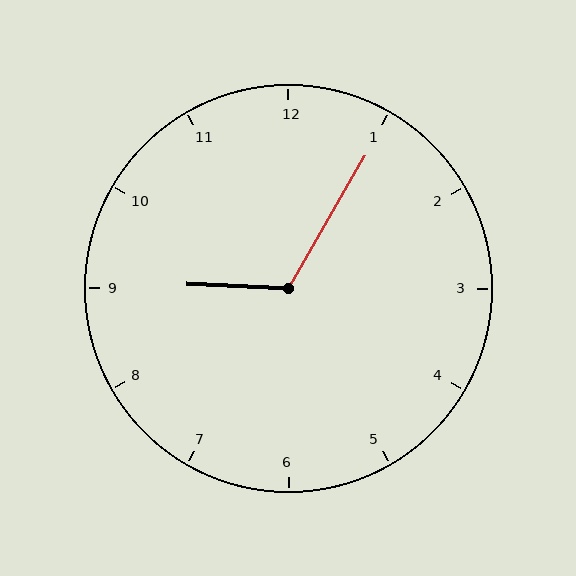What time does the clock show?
9:05.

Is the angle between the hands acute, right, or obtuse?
It is obtuse.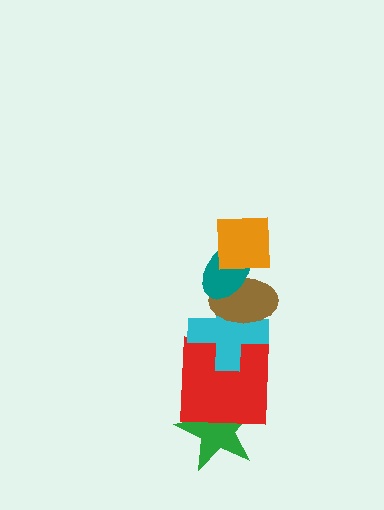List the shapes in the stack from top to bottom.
From top to bottom: the orange square, the teal ellipse, the brown ellipse, the cyan cross, the red square, the green star.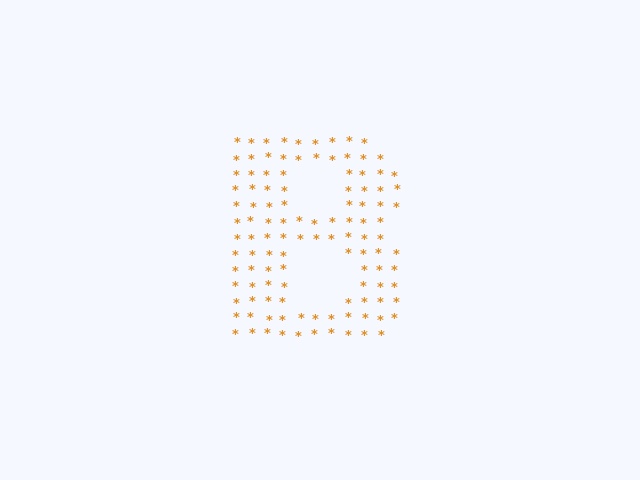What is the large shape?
The large shape is the letter B.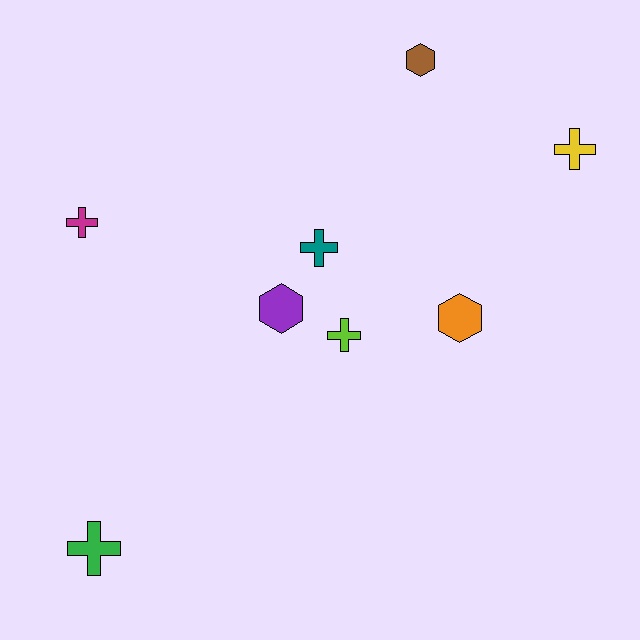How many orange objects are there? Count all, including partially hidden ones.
There is 1 orange object.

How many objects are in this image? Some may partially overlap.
There are 8 objects.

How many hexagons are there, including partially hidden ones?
There are 3 hexagons.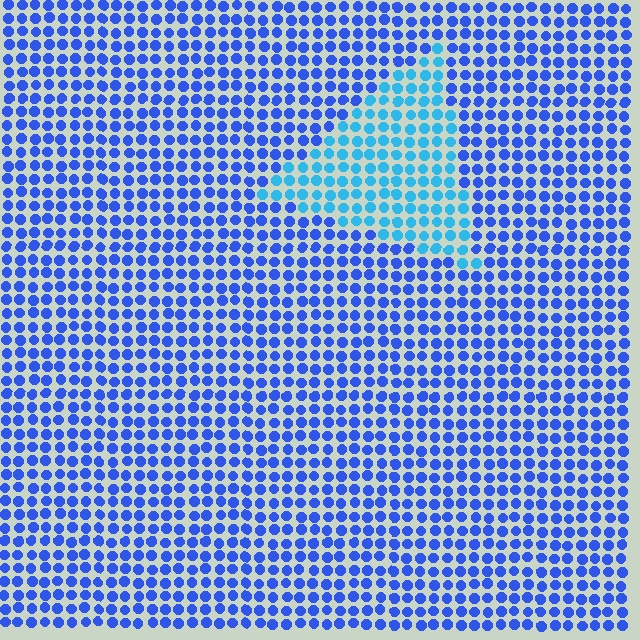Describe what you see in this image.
The image is filled with small blue elements in a uniform arrangement. A triangle-shaped region is visible where the elements are tinted to a slightly different hue, forming a subtle color boundary.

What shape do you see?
I see a triangle.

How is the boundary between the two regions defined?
The boundary is defined purely by a slight shift in hue (about 32 degrees). Spacing, size, and orientation are identical on both sides.